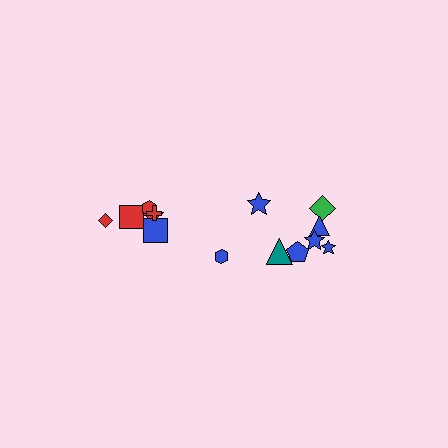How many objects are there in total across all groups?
There are 14 objects.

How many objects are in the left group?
There are 6 objects.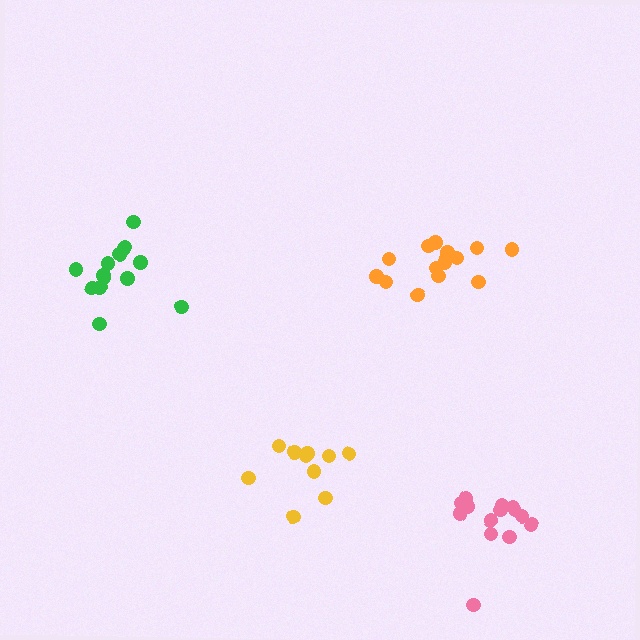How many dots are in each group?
Group 1: 10 dots, Group 2: 14 dots, Group 3: 15 dots, Group 4: 14 dots (53 total).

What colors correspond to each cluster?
The clusters are colored: yellow, green, orange, pink.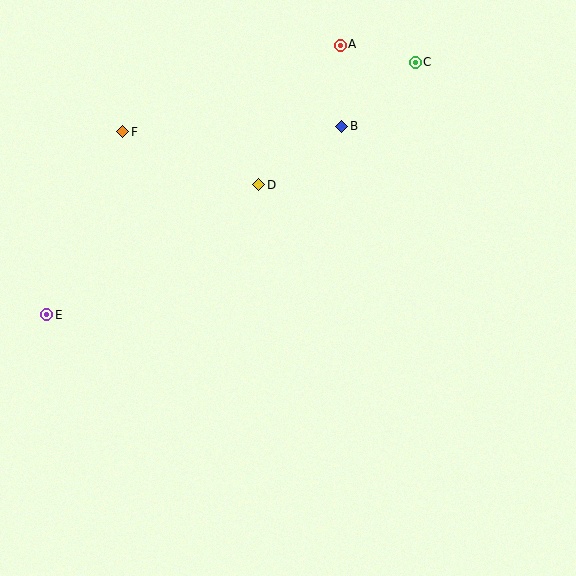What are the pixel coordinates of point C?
Point C is at (415, 62).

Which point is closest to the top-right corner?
Point C is closest to the top-right corner.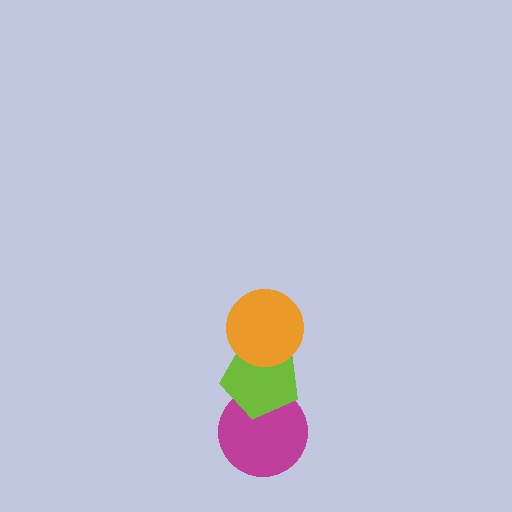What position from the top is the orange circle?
The orange circle is 1st from the top.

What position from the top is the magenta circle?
The magenta circle is 3rd from the top.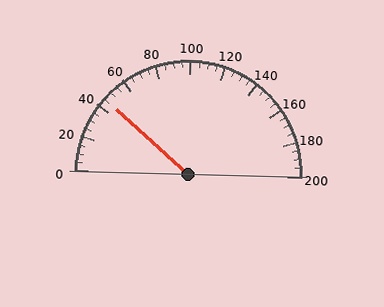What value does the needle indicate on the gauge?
The needle indicates approximately 45.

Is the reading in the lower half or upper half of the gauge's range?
The reading is in the lower half of the range (0 to 200).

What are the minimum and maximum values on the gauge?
The gauge ranges from 0 to 200.